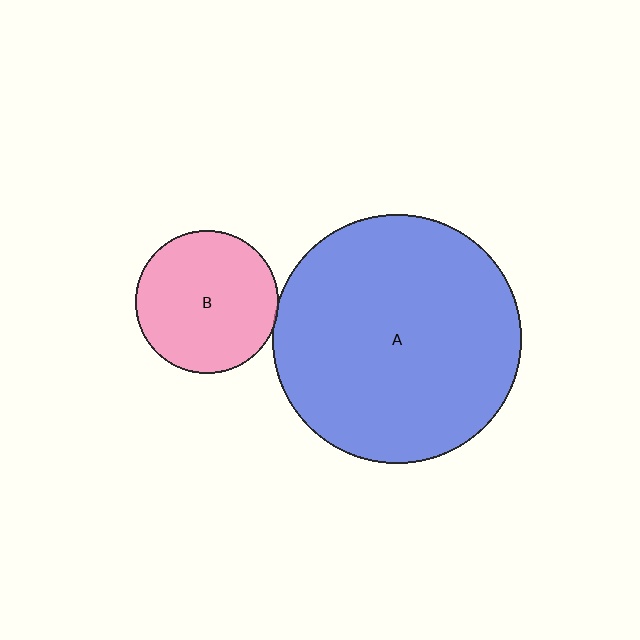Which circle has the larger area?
Circle A (blue).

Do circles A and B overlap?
Yes.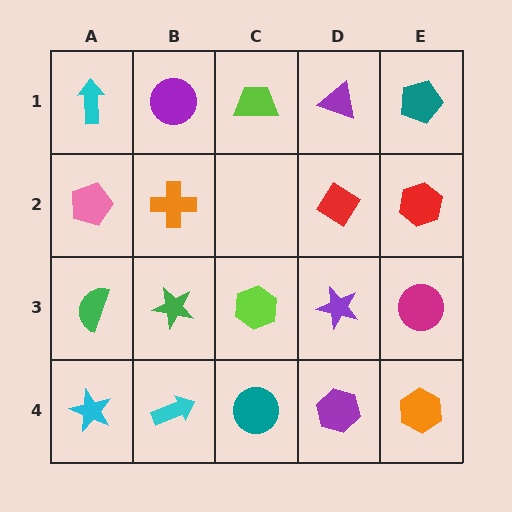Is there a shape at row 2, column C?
No, that cell is empty.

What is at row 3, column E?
A magenta circle.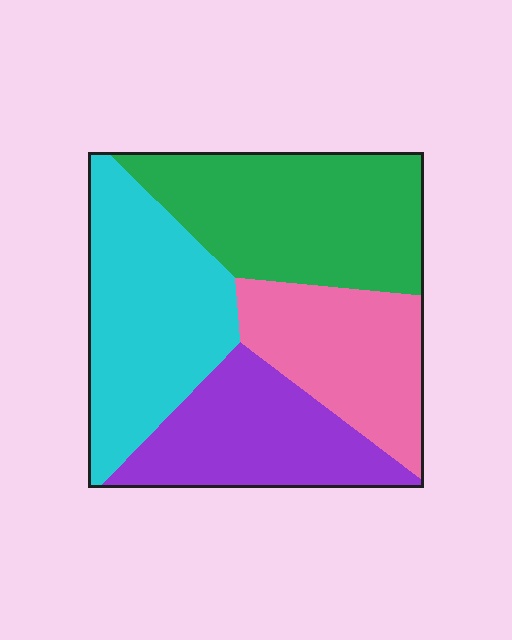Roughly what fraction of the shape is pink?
Pink covers roughly 20% of the shape.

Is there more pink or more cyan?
Cyan.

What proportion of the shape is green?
Green covers about 30% of the shape.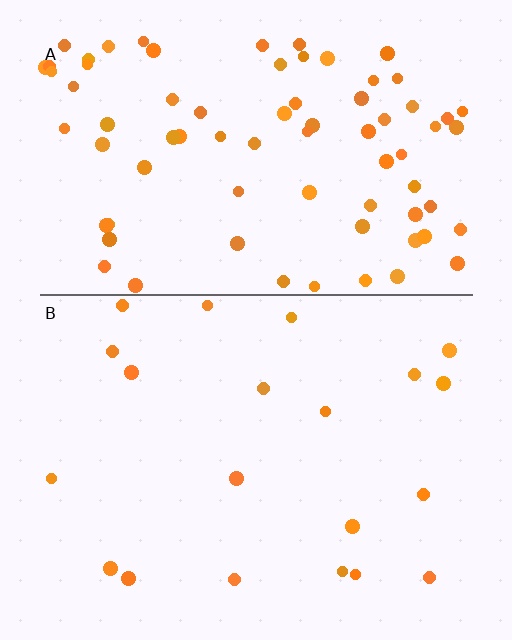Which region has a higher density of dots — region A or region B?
A (the top).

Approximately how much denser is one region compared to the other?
Approximately 3.8× — region A over region B.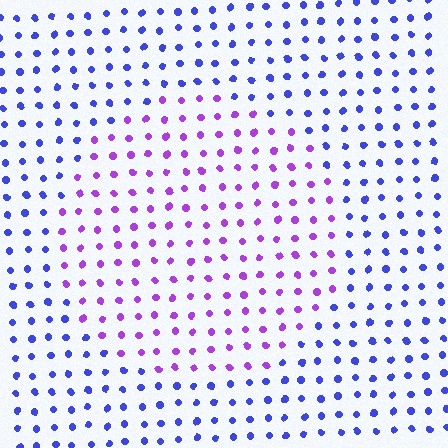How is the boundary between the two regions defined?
The boundary is defined purely by a slight shift in hue (about 46 degrees). Spacing, size, and orientation are identical on both sides.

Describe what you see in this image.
The image is filled with small blue elements in a uniform arrangement. A circle-shaped region is visible where the elements are tinted to a slightly different hue, forming a subtle color boundary.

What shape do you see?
I see a circle.